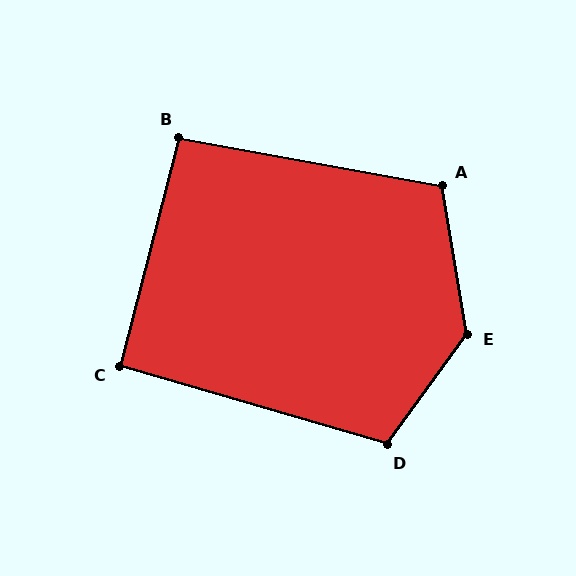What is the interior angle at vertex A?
Approximately 110 degrees (obtuse).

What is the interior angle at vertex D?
Approximately 110 degrees (obtuse).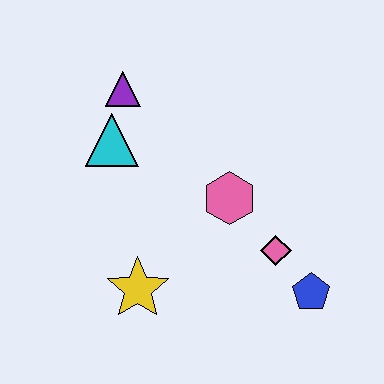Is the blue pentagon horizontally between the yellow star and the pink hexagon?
No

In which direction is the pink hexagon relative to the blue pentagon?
The pink hexagon is above the blue pentagon.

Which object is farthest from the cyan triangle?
The blue pentagon is farthest from the cyan triangle.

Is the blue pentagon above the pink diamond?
No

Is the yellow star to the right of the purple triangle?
Yes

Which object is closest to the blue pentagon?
The pink diamond is closest to the blue pentagon.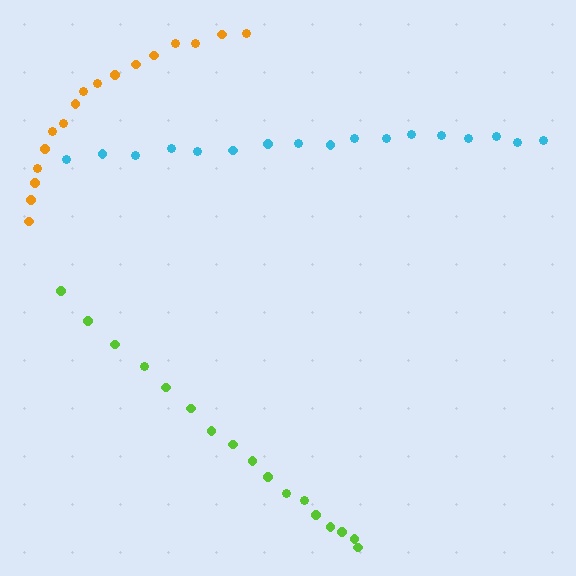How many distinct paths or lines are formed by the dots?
There are 3 distinct paths.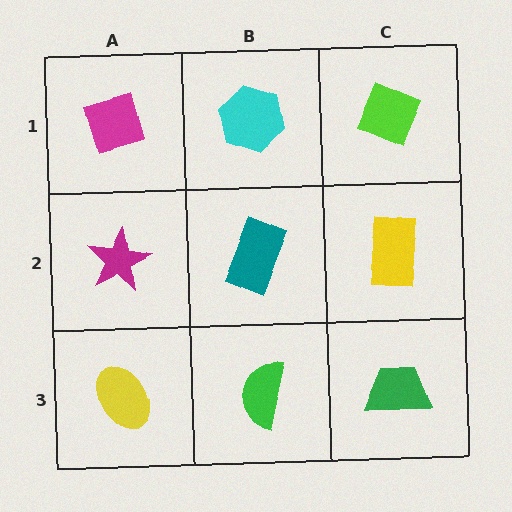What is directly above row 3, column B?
A teal rectangle.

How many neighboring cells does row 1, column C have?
2.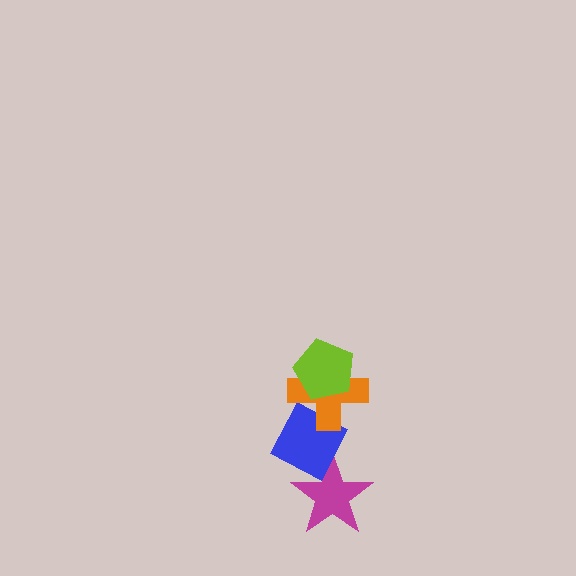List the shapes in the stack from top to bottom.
From top to bottom: the lime pentagon, the orange cross, the blue diamond, the magenta star.